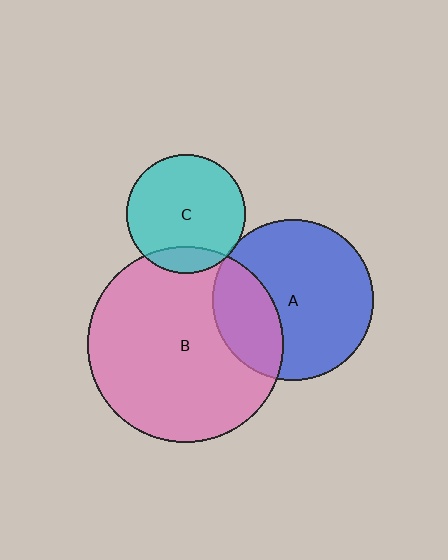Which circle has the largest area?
Circle B (pink).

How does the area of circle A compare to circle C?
Approximately 1.9 times.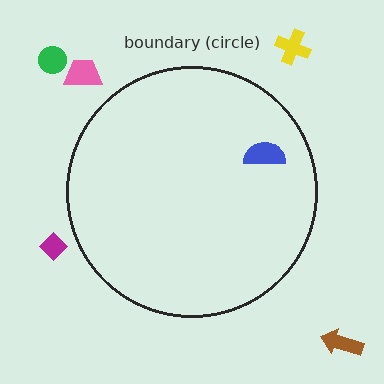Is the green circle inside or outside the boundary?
Outside.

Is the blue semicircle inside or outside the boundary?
Inside.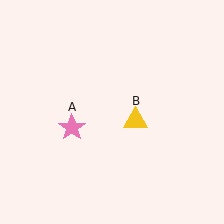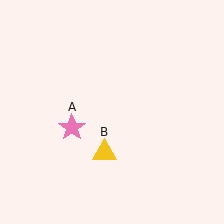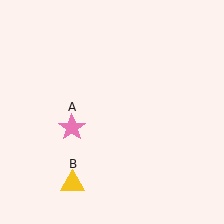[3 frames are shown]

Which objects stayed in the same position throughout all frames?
Pink star (object A) remained stationary.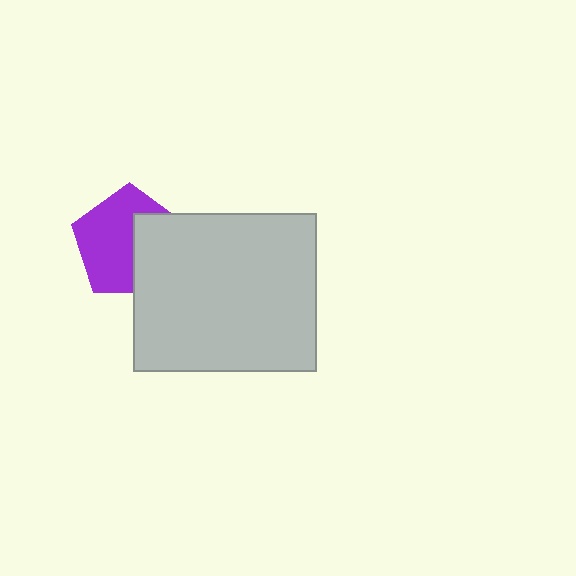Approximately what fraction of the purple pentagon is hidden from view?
Roughly 38% of the purple pentagon is hidden behind the light gray rectangle.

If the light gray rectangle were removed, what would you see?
You would see the complete purple pentagon.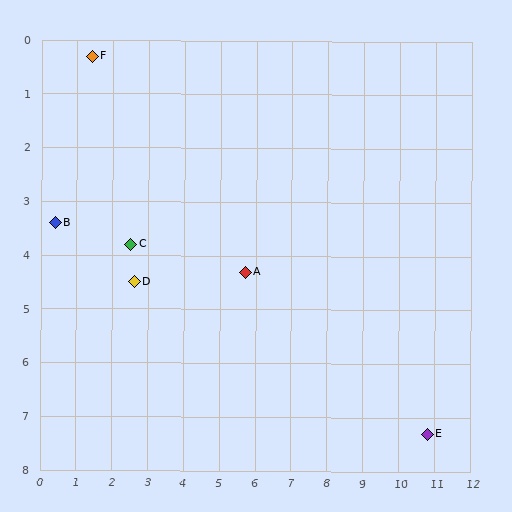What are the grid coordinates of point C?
Point C is at approximately (2.5, 3.8).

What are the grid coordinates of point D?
Point D is at approximately (2.6, 4.5).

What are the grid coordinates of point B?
Point B is at approximately (0.4, 3.4).